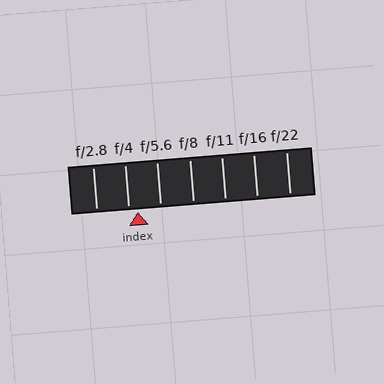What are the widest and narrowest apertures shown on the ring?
The widest aperture shown is f/2.8 and the narrowest is f/22.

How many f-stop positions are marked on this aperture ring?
There are 7 f-stop positions marked.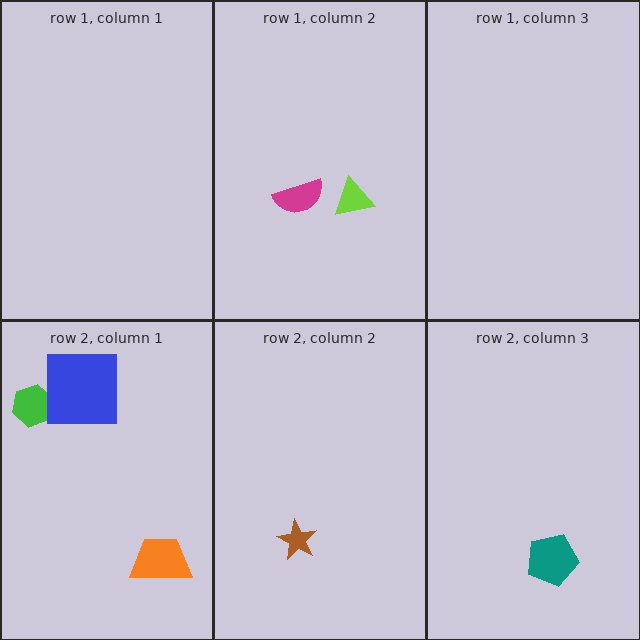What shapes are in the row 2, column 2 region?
The brown star.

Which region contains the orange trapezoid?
The row 2, column 1 region.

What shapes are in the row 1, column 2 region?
The magenta semicircle, the lime triangle.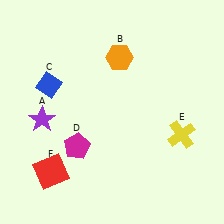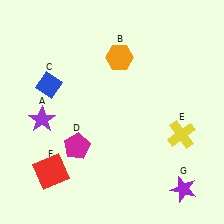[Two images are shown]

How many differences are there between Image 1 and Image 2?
There is 1 difference between the two images.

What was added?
A purple star (G) was added in Image 2.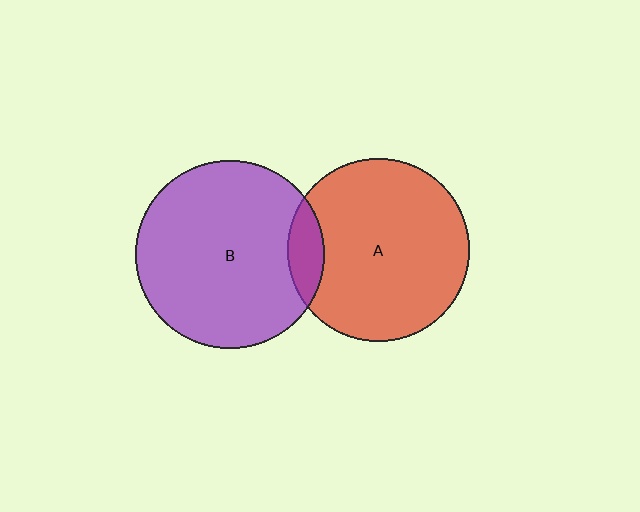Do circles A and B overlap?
Yes.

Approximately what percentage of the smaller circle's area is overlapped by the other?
Approximately 10%.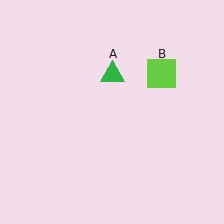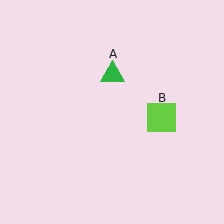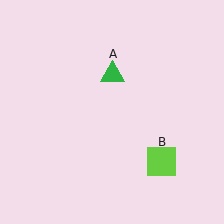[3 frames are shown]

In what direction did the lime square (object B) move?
The lime square (object B) moved down.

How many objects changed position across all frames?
1 object changed position: lime square (object B).